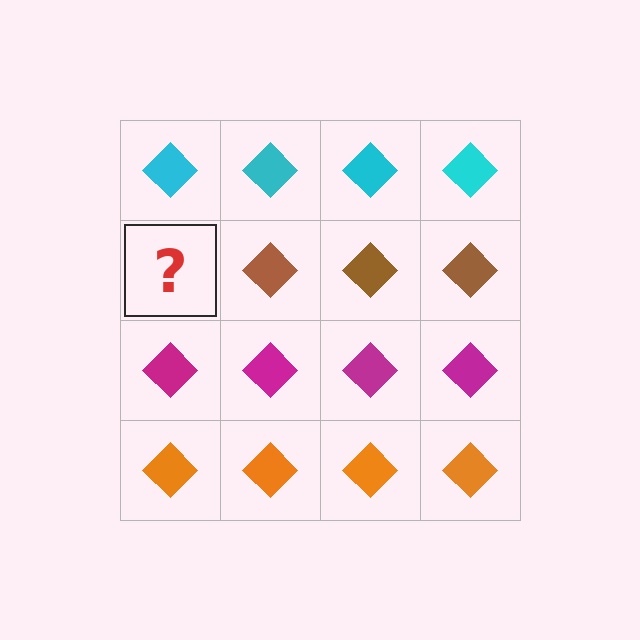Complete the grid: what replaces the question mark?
The question mark should be replaced with a brown diamond.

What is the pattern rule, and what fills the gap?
The rule is that each row has a consistent color. The gap should be filled with a brown diamond.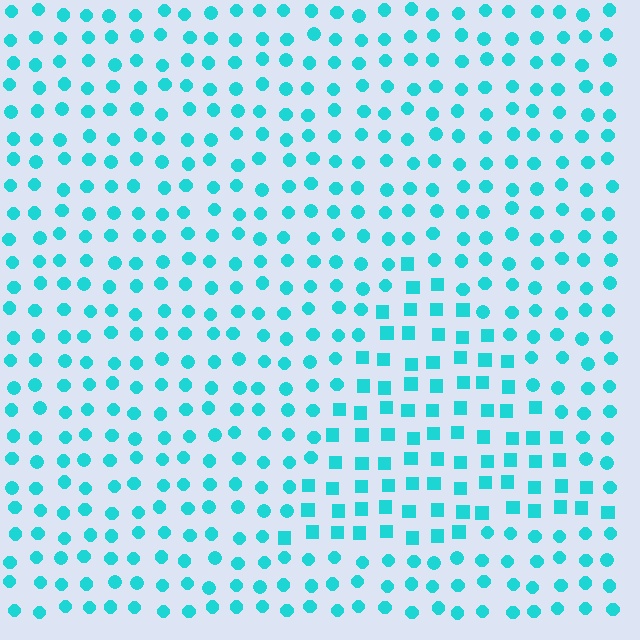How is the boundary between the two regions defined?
The boundary is defined by a change in element shape: squares inside vs. circles outside. All elements share the same color and spacing.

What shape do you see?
I see a triangle.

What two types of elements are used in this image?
The image uses squares inside the triangle region and circles outside it.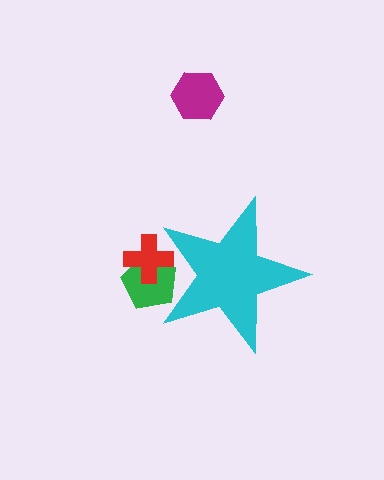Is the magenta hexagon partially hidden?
No, the magenta hexagon is fully visible.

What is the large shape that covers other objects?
A cyan star.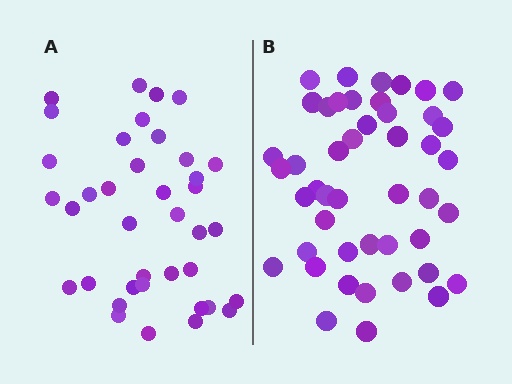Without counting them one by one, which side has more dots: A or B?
Region B (the right region) has more dots.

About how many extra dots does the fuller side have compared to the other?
Region B has roughly 8 or so more dots than region A.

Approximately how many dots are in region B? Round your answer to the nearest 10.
About 50 dots. (The exact count is 46, which rounds to 50.)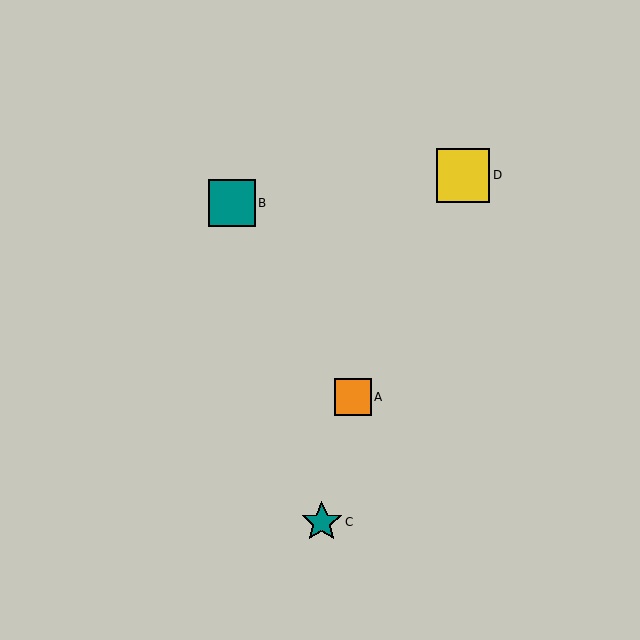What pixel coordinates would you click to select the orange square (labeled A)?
Click at (353, 397) to select the orange square A.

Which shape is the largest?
The yellow square (labeled D) is the largest.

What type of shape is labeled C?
Shape C is a teal star.